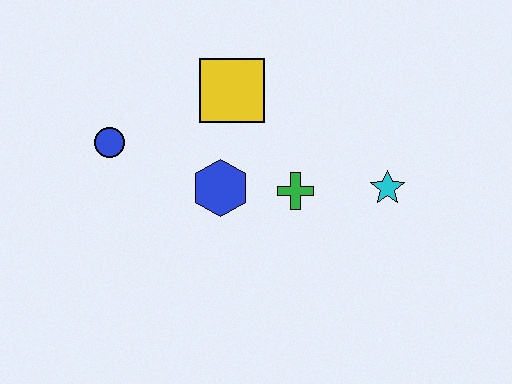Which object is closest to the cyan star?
The green cross is closest to the cyan star.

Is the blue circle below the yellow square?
Yes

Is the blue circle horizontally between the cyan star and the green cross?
No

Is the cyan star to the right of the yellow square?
Yes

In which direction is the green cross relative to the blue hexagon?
The green cross is to the right of the blue hexagon.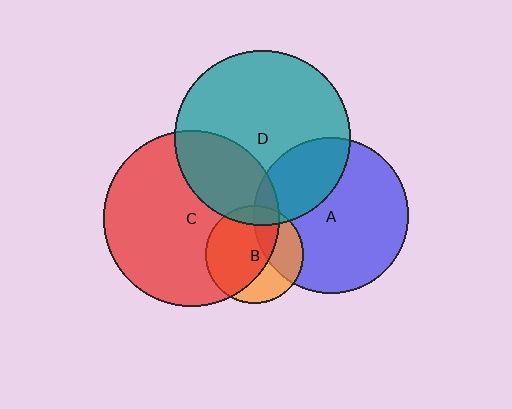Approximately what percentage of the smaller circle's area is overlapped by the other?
Approximately 65%.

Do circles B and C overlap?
Yes.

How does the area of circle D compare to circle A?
Approximately 1.3 times.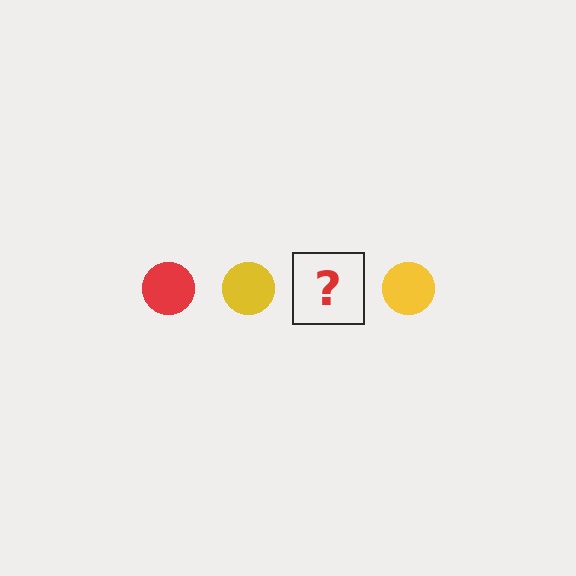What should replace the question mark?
The question mark should be replaced with a red circle.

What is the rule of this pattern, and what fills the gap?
The rule is that the pattern cycles through red, yellow circles. The gap should be filled with a red circle.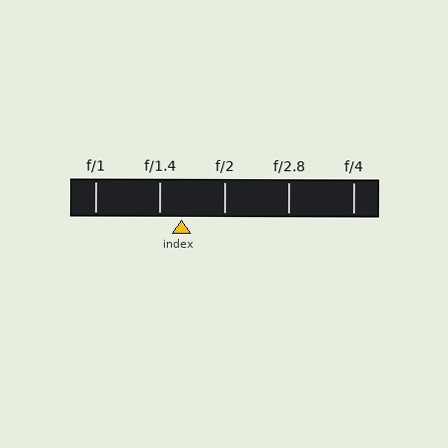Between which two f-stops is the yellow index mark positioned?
The index mark is between f/1.4 and f/2.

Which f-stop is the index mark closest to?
The index mark is closest to f/1.4.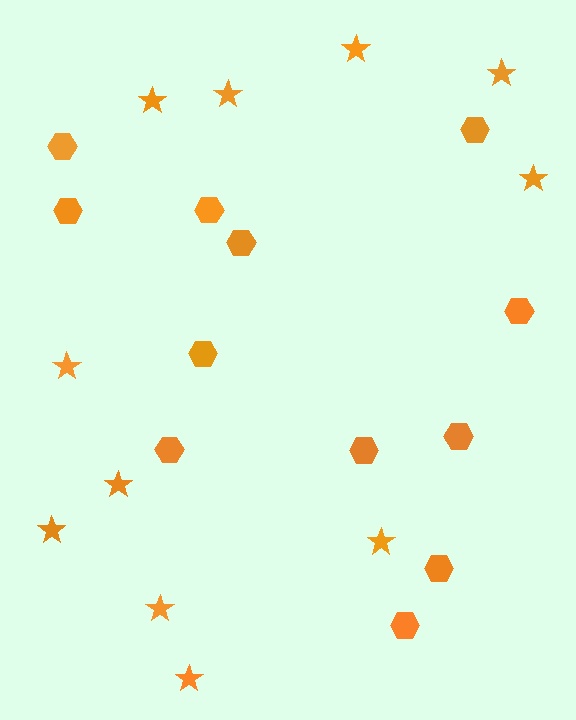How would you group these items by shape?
There are 2 groups: one group of hexagons (12) and one group of stars (11).